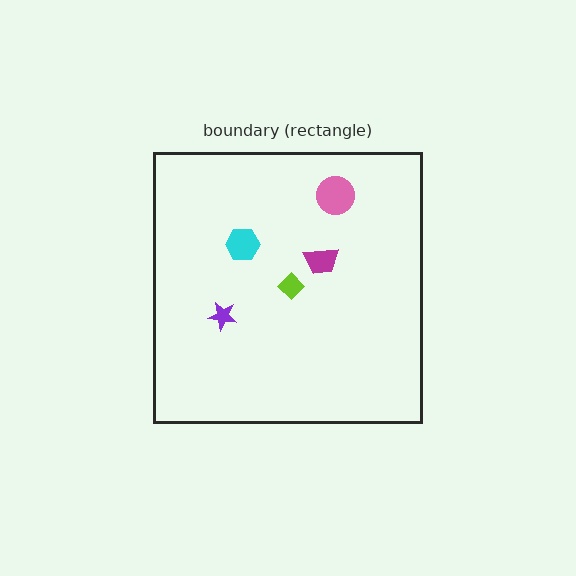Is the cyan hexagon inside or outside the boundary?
Inside.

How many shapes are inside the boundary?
5 inside, 0 outside.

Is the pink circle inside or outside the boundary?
Inside.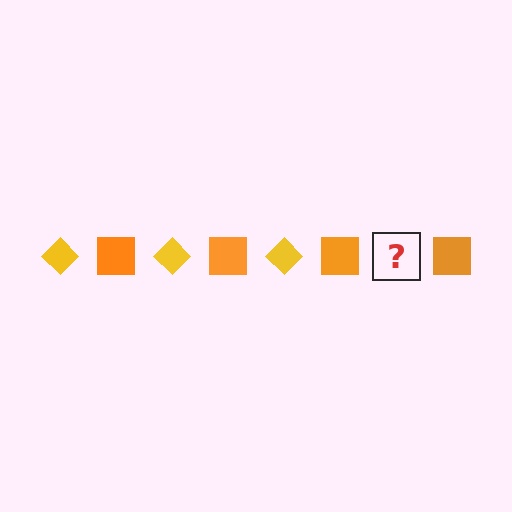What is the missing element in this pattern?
The missing element is a yellow diamond.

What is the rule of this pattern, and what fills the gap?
The rule is that the pattern alternates between yellow diamond and orange square. The gap should be filled with a yellow diamond.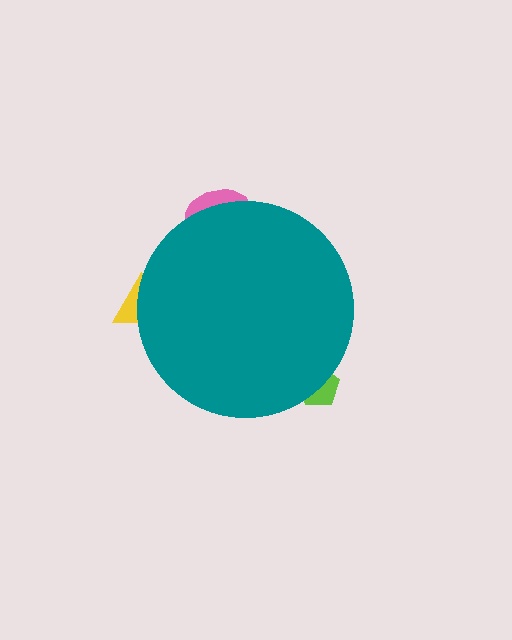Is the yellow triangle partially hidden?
Yes, the yellow triangle is partially hidden behind the teal circle.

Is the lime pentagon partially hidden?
Yes, the lime pentagon is partially hidden behind the teal circle.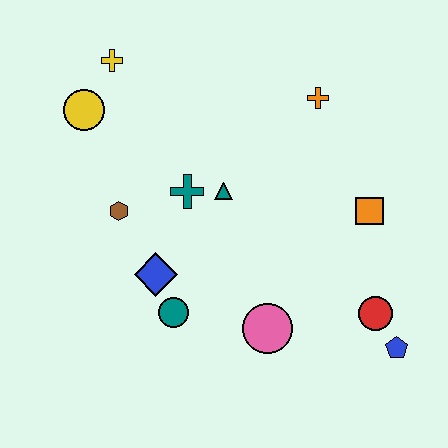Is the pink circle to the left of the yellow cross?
No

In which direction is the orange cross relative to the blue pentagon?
The orange cross is above the blue pentagon.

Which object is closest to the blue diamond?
The teal circle is closest to the blue diamond.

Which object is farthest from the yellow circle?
The blue pentagon is farthest from the yellow circle.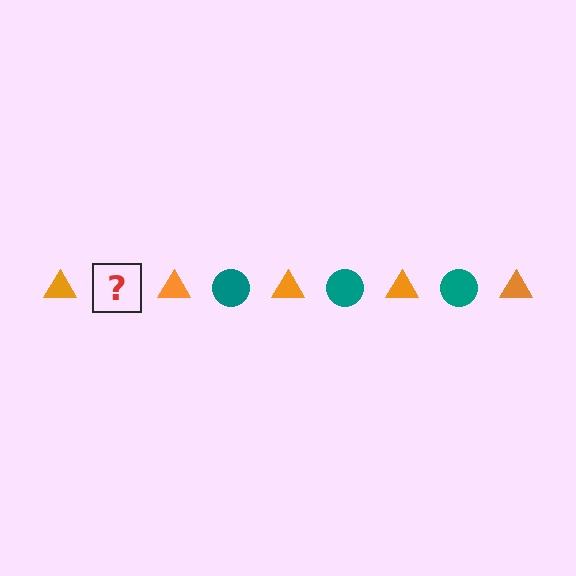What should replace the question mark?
The question mark should be replaced with a teal circle.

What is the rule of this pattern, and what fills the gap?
The rule is that the pattern alternates between orange triangle and teal circle. The gap should be filled with a teal circle.